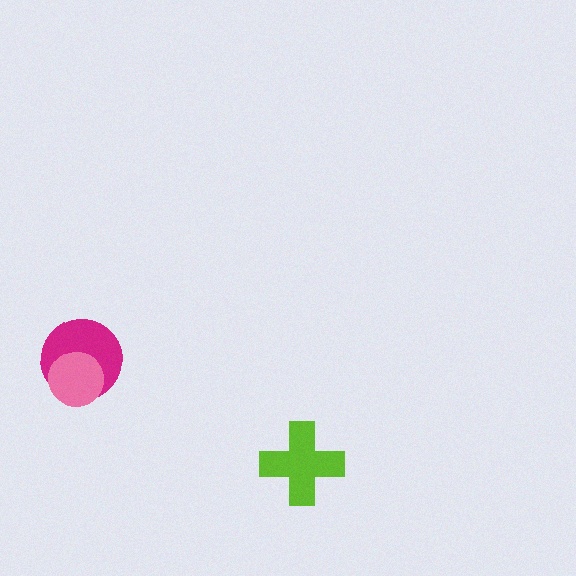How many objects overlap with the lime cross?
0 objects overlap with the lime cross.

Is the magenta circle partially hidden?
Yes, it is partially covered by another shape.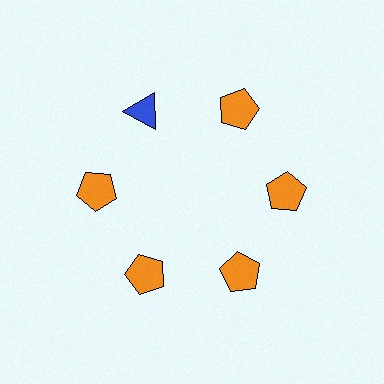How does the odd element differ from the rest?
It differs in both color (blue instead of orange) and shape (triangle instead of pentagon).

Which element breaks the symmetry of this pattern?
The blue triangle at roughly the 11 o'clock position breaks the symmetry. All other shapes are orange pentagons.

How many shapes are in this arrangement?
There are 6 shapes arranged in a ring pattern.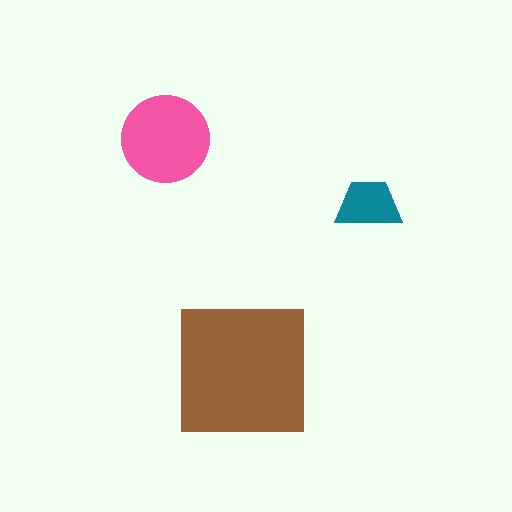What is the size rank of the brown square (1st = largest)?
1st.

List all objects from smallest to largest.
The teal trapezoid, the pink circle, the brown square.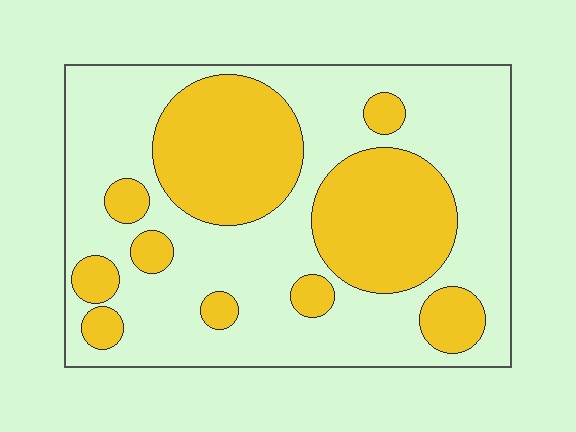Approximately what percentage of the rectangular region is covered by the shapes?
Approximately 35%.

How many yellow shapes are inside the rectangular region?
10.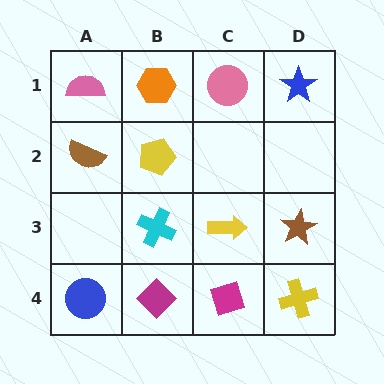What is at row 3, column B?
A cyan cross.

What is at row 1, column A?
A pink semicircle.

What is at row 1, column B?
An orange hexagon.